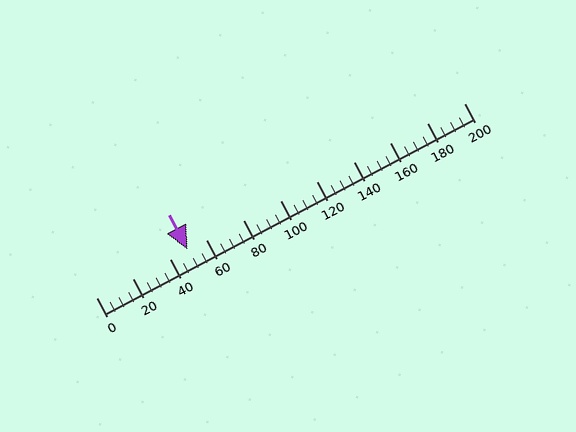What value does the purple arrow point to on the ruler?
The purple arrow points to approximately 50.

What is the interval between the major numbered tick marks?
The major tick marks are spaced 20 units apart.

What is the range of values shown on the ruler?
The ruler shows values from 0 to 200.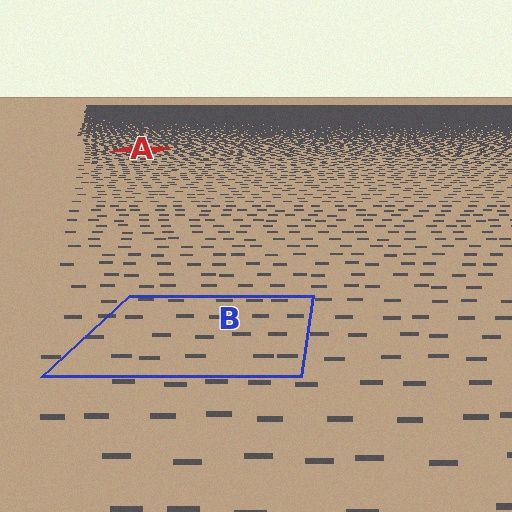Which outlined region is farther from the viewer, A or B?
Region A is farther from the viewer — the texture elements inside it appear smaller and more densely packed.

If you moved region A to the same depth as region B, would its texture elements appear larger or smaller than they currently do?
They would appear larger. At a closer depth, the same texture elements are projected at a bigger on-screen size.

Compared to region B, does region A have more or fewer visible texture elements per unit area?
Region A has more texture elements per unit area — they are packed more densely because it is farther away.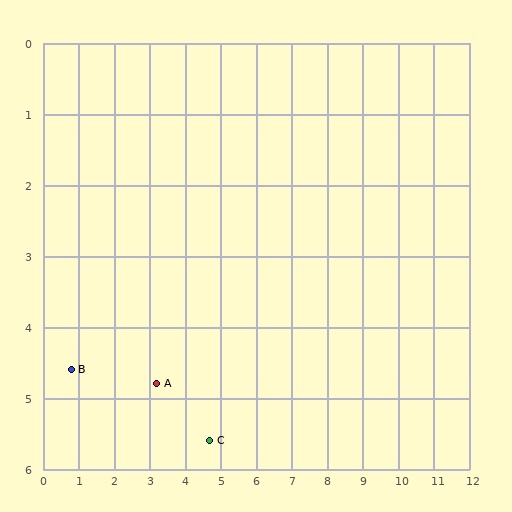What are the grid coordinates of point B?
Point B is at approximately (0.8, 4.6).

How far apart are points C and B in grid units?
Points C and B are about 4.0 grid units apart.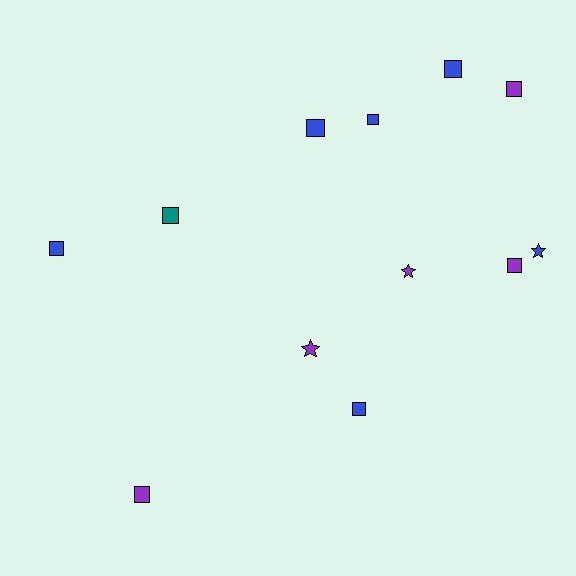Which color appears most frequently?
Blue, with 6 objects.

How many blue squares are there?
There are 5 blue squares.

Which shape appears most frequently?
Square, with 9 objects.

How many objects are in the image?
There are 12 objects.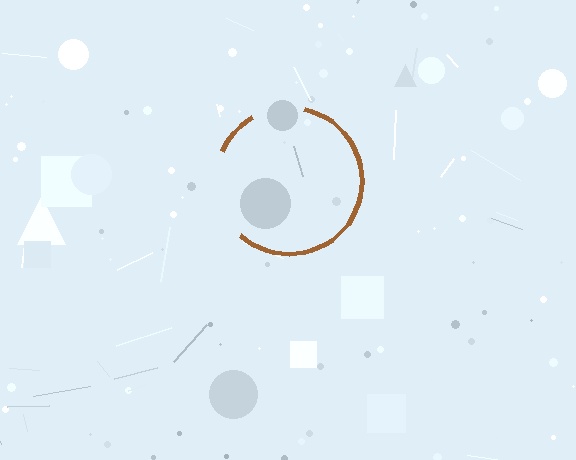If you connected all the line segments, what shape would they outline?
They would outline a circle.